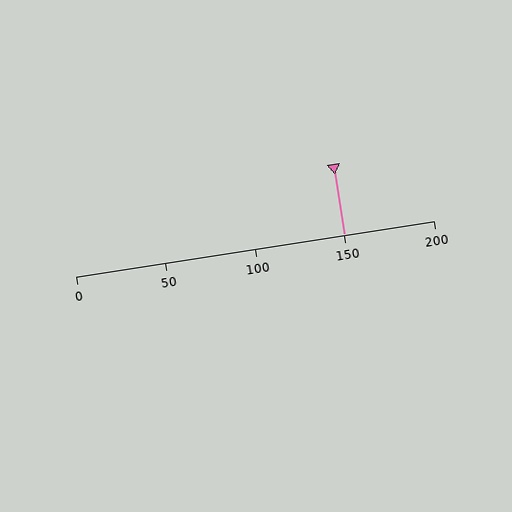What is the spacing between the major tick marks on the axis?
The major ticks are spaced 50 apart.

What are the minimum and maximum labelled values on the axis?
The axis runs from 0 to 200.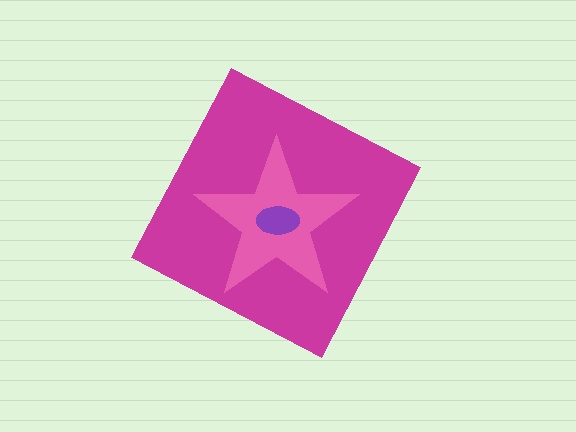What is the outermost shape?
The magenta diamond.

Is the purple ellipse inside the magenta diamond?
Yes.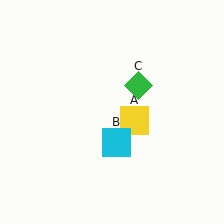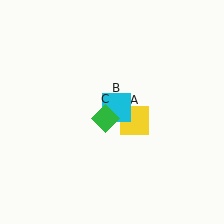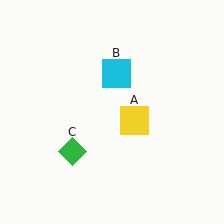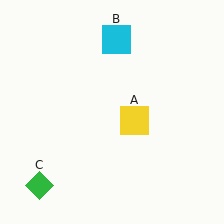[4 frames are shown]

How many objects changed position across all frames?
2 objects changed position: cyan square (object B), green diamond (object C).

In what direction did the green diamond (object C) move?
The green diamond (object C) moved down and to the left.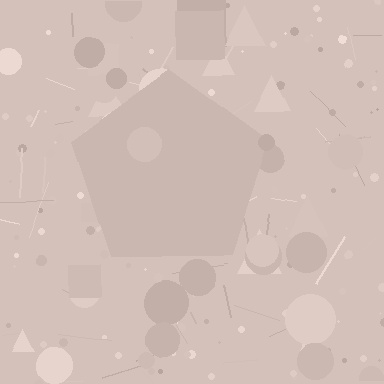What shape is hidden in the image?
A pentagon is hidden in the image.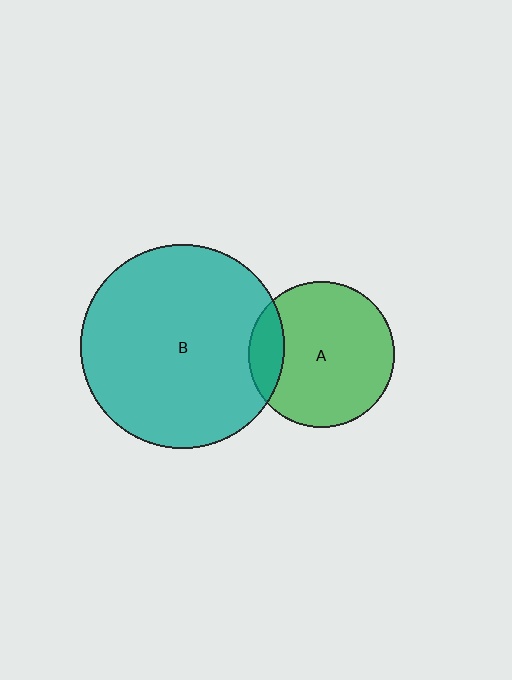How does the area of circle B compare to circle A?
Approximately 1.9 times.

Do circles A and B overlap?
Yes.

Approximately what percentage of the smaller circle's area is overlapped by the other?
Approximately 15%.